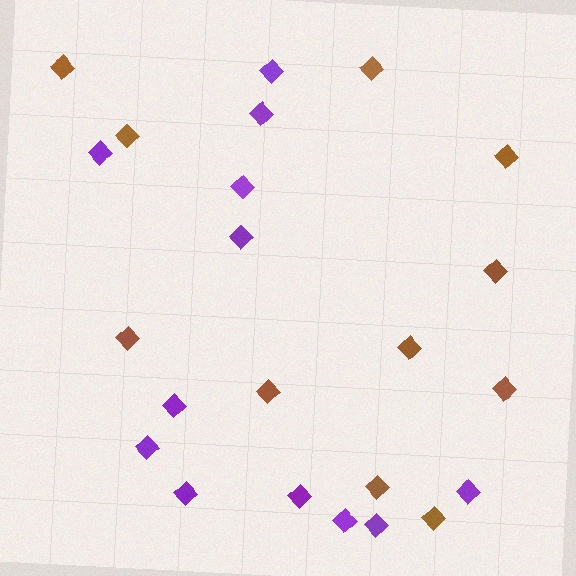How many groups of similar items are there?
There are 2 groups: one group of brown diamonds (11) and one group of purple diamonds (12).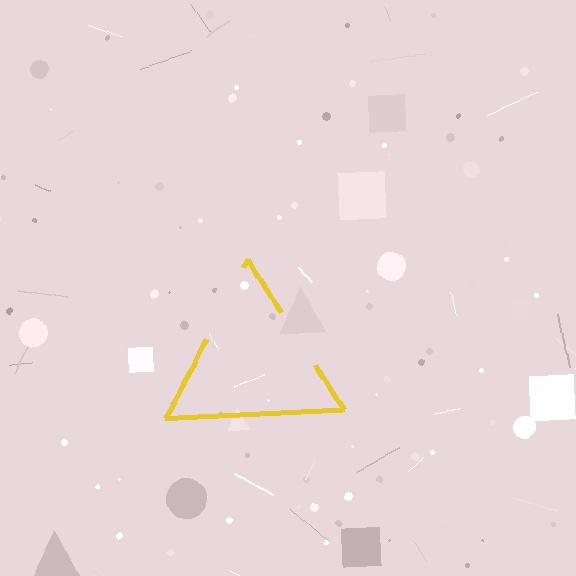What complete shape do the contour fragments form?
The contour fragments form a triangle.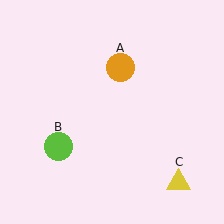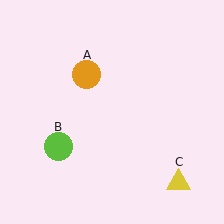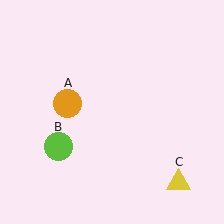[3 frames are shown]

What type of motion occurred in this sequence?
The orange circle (object A) rotated counterclockwise around the center of the scene.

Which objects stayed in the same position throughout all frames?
Lime circle (object B) and yellow triangle (object C) remained stationary.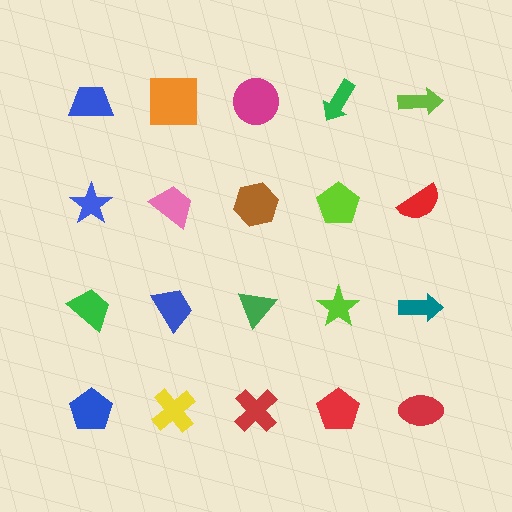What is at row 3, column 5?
A teal arrow.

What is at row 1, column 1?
A blue trapezoid.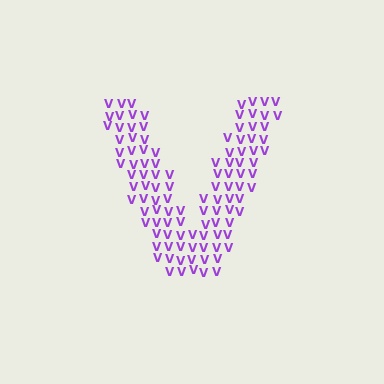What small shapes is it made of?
It is made of small letter V's.